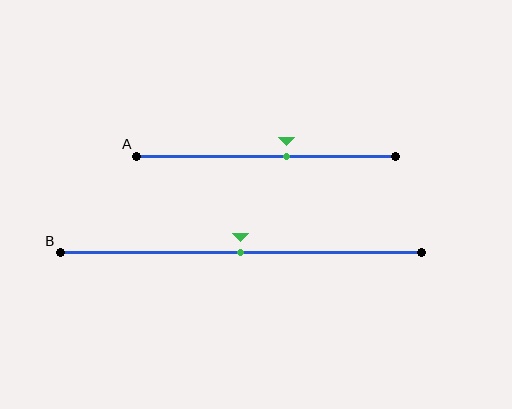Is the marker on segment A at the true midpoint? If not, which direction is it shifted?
No, the marker on segment A is shifted to the right by about 8% of the segment length.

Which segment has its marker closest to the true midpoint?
Segment B has its marker closest to the true midpoint.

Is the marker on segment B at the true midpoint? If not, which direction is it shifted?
Yes, the marker on segment B is at the true midpoint.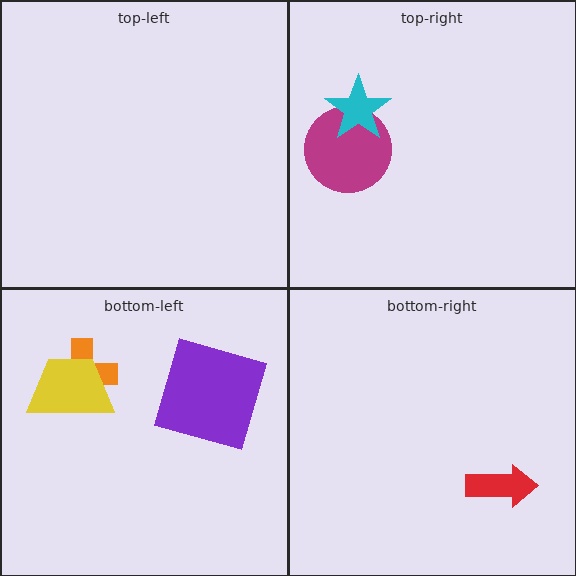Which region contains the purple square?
The bottom-left region.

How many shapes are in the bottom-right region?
1.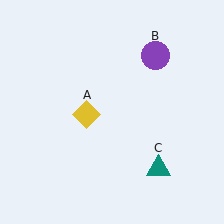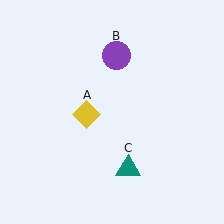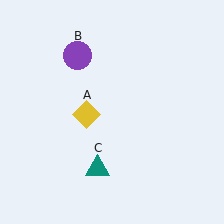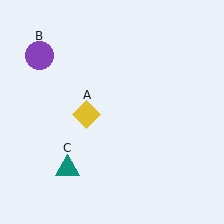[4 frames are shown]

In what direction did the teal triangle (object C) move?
The teal triangle (object C) moved left.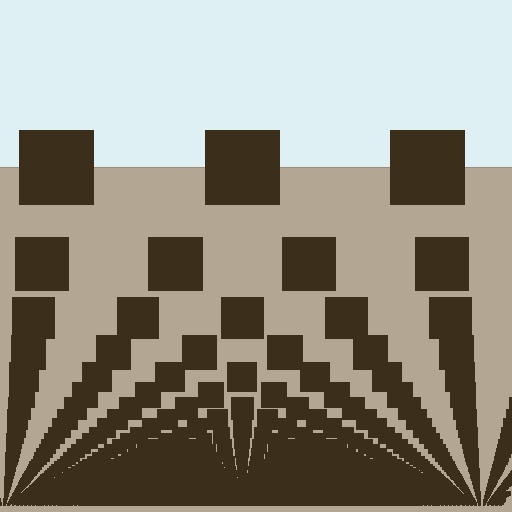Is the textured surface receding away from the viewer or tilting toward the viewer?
The surface appears to tilt toward the viewer. Texture elements get larger and sparser toward the top.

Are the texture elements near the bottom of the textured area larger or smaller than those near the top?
Smaller. The gradient is inverted — elements near the bottom are smaller and denser.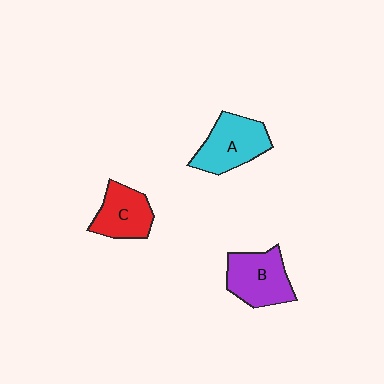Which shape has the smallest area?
Shape C (red).